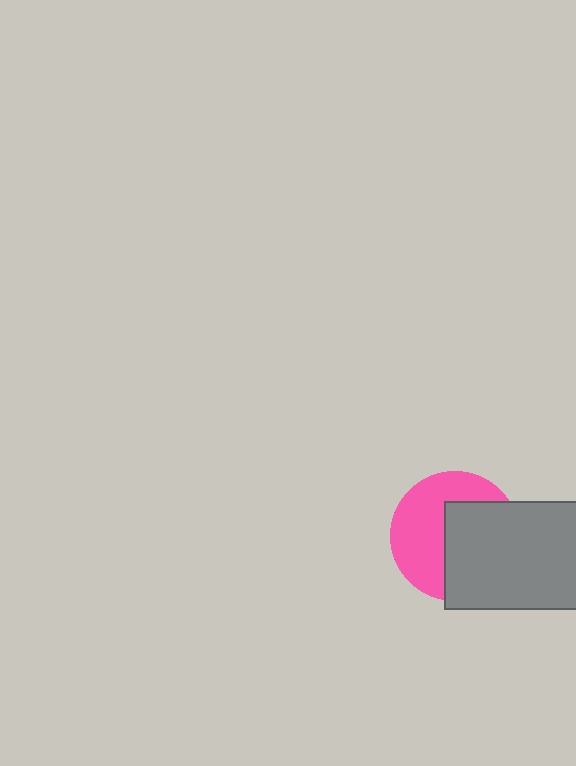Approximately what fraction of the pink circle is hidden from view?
Roughly 50% of the pink circle is hidden behind the gray rectangle.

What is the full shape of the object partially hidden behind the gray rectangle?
The partially hidden object is a pink circle.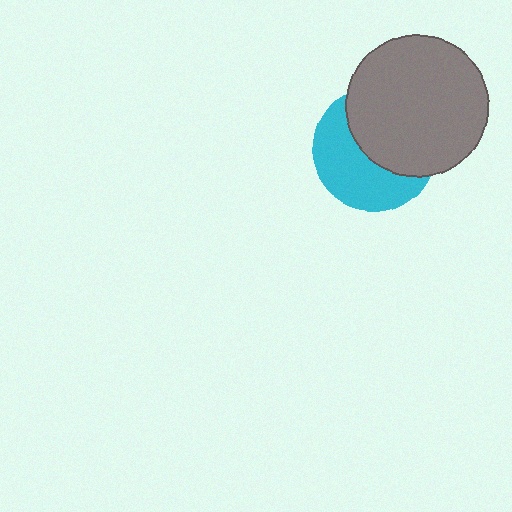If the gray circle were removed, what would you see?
You would see the complete cyan circle.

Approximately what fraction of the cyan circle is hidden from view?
Roughly 51% of the cyan circle is hidden behind the gray circle.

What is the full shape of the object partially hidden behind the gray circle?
The partially hidden object is a cyan circle.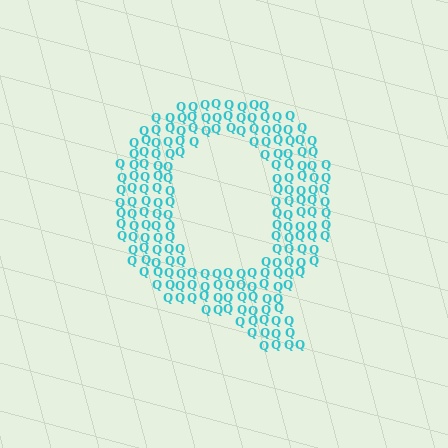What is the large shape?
The large shape is the letter Q.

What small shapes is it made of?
It is made of small letter Q's.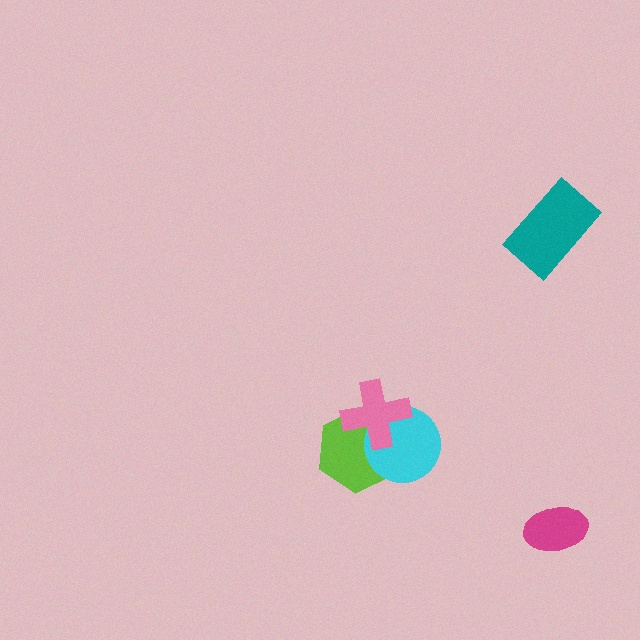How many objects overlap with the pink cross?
2 objects overlap with the pink cross.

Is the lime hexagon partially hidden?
Yes, it is partially covered by another shape.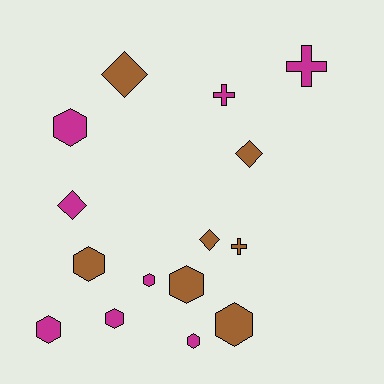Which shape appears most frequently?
Hexagon, with 8 objects.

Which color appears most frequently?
Magenta, with 8 objects.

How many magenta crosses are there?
There are 2 magenta crosses.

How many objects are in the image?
There are 15 objects.